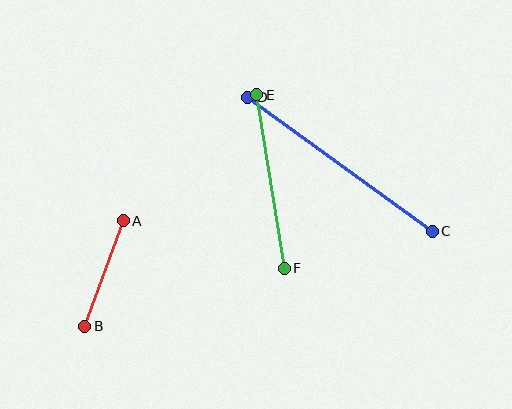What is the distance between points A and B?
The distance is approximately 113 pixels.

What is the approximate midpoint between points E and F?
The midpoint is at approximately (271, 182) pixels.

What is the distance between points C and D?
The distance is approximately 228 pixels.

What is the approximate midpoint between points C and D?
The midpoint is at approximately (340, 164) pixels.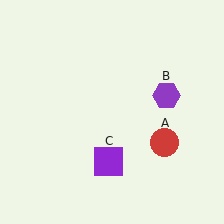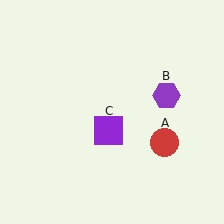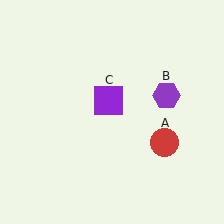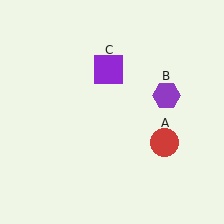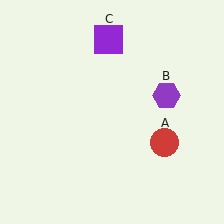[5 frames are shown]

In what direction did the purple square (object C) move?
The purple square (object C) moved up.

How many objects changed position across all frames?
1 object changed position: purple square (object C).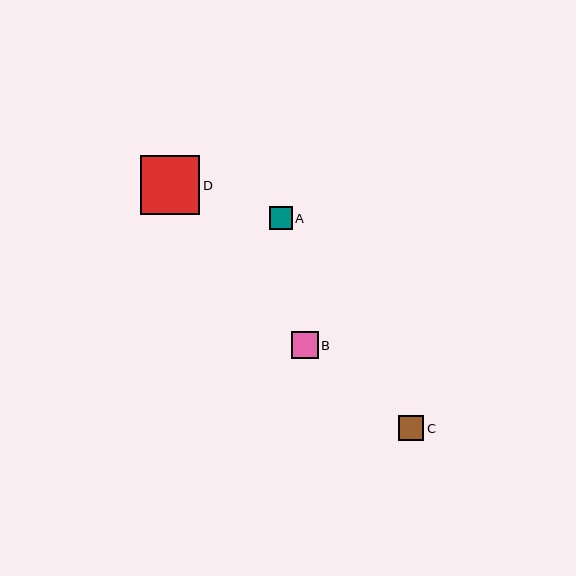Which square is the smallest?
Square A is the smallest with a size of approximately 23 pixels.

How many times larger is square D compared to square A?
Square D is approximately 2.6 times the size of square A.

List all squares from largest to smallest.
From largest to smallest: D, B, C, A.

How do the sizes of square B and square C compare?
Square B and square C are approximately the same size.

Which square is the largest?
Square D is the largest with a size of approximately 59 pixels.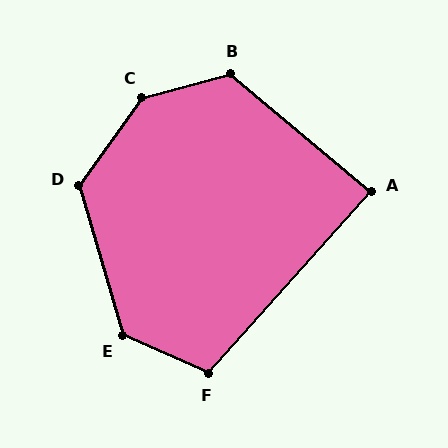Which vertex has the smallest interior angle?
A, at approximately 88 degrees.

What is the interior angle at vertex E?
Approximately 131 degrees (obtuse).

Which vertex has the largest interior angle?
C, at approximately 141 degrees.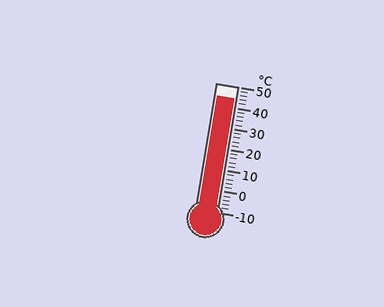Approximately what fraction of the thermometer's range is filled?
The thermometer is filled to approximately 90% of its range.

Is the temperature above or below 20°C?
The temperature is above 20°C.